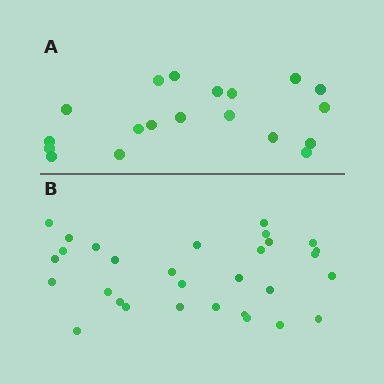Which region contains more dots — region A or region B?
Region B (the bottom region) has more dots.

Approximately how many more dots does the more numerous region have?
Region B has roughly 12 or so more dots than region A.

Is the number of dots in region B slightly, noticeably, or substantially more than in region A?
Region B has substantially more. The ratio is roughly 1.6 to 1.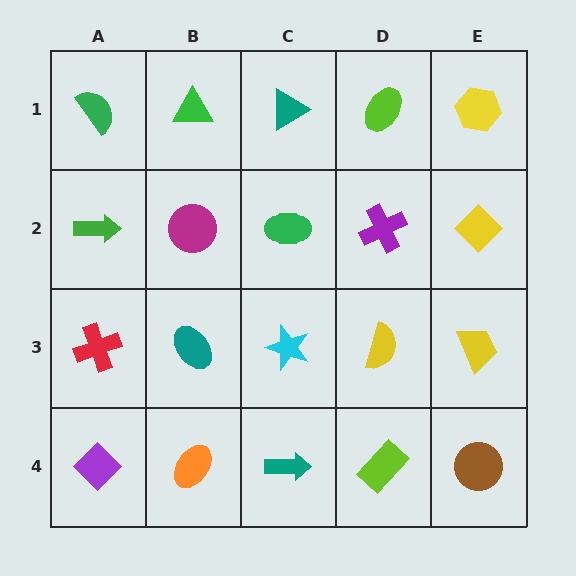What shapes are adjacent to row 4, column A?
A red cross (row 3, column A), an orange ellipse (row 4, column B).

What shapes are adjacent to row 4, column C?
A cyan star (row 3, column C), an orange ellipse (row 4, column B), a lime rectangle (row 4, column D).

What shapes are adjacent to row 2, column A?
A green semicircle (row 1, column A), a red cross (row 3, column A), a magenta circle (row 2, column B).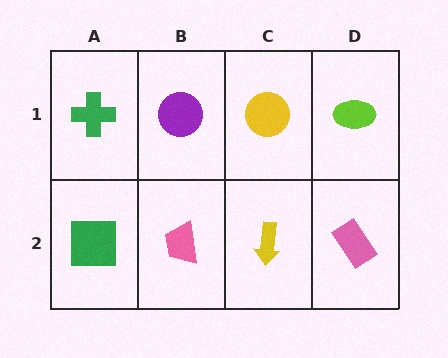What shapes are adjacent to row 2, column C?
A yellow circle (row 1, column C), a pink trapezoid (row 2, column B), a pink rectangle (row 2, column D).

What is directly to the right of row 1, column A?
A purple circle.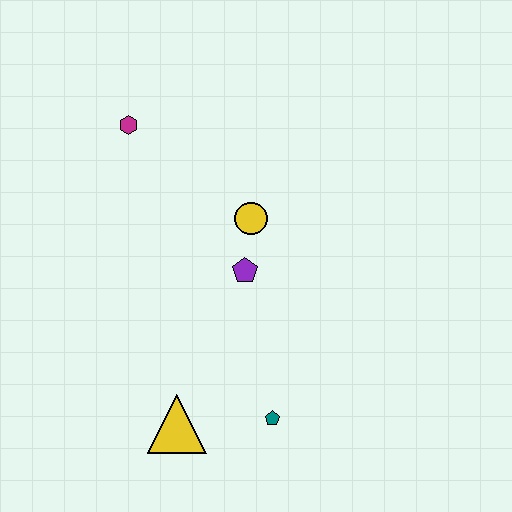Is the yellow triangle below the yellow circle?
Yes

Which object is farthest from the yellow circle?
The yellow triangle is farthest from the yellow circle.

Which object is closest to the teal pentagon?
The yellow triangle is closest to the teal pentagon.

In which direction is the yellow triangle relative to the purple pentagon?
The yellow triangle is below the purple pentagon.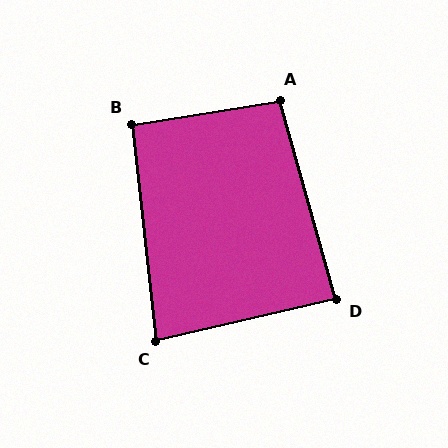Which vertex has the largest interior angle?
A, at approximately 97 degrees.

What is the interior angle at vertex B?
Approximately 93 degrees (approximately right).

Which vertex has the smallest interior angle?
C, at approximately 83 degrees.